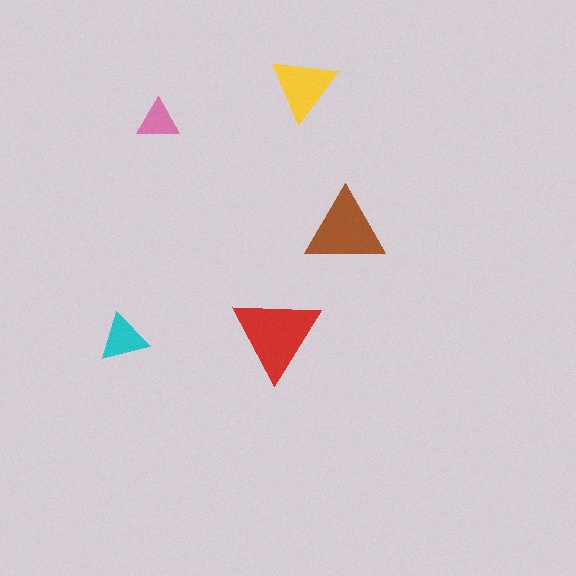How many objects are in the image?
There are 5 objects in the image.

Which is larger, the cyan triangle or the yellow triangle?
The yellow one.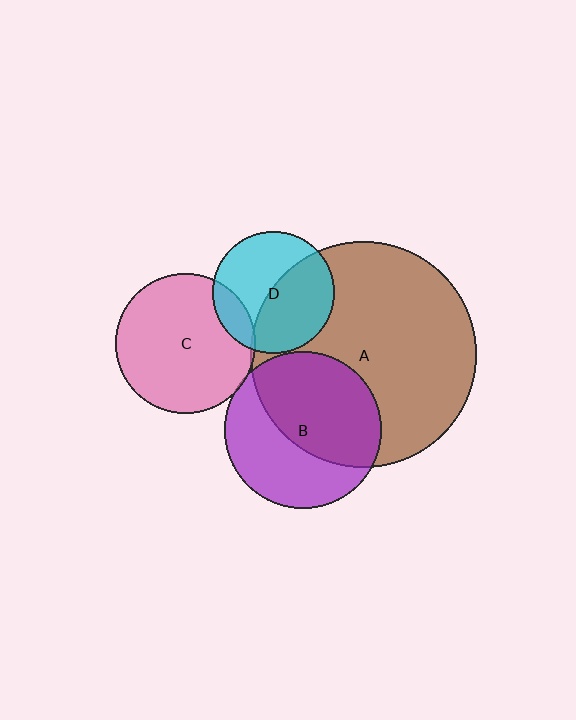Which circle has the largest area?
Circle A (brown).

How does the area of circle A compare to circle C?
Approximately 2.6 times.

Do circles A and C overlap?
Yes.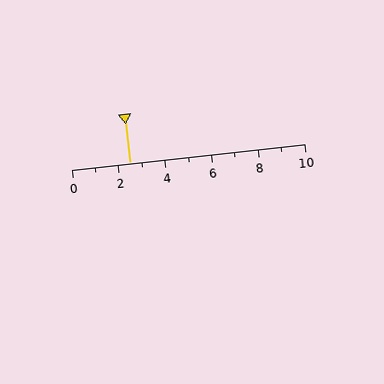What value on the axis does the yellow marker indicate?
The marker indicates approximately 2.5.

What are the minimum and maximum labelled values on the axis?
The axis runs from 0 to 10.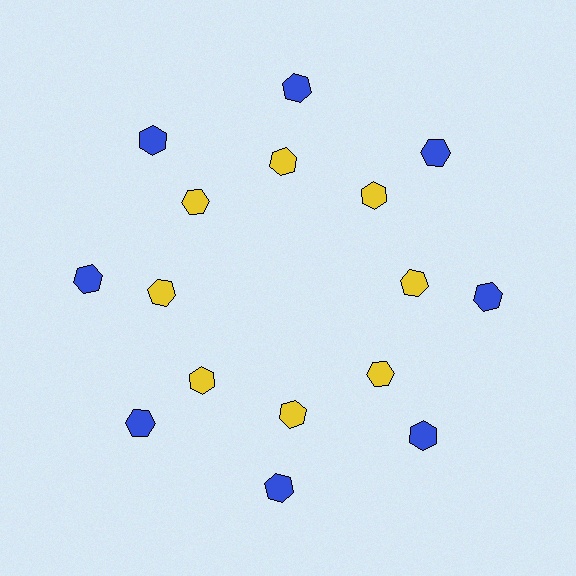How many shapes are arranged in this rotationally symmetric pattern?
There are 16 shapes, arranged in 8 groups of 2.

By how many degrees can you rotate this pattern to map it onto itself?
The pattern maps onto itself every 45 degrees of rotation.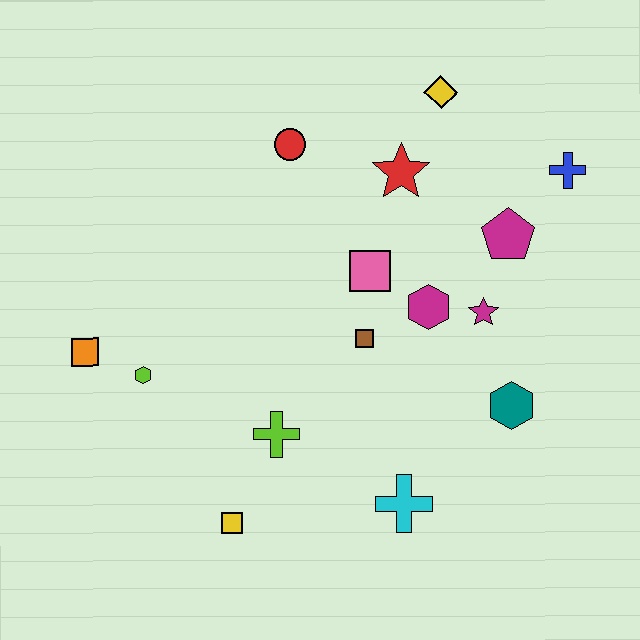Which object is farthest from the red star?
The yellow square is farthest from the red star.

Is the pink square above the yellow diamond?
No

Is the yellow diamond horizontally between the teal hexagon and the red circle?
Yes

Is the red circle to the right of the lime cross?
Yes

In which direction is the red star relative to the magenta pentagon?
The red star is to the left of the magenta pentagon.